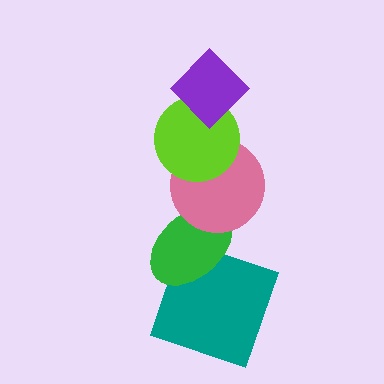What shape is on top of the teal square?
The green ellipse is on top of the teal square.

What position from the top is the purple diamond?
The purple diamond is 1st from the top.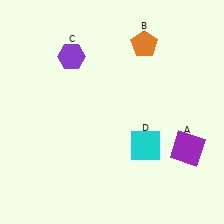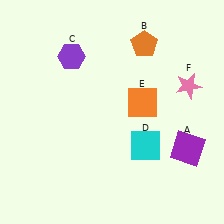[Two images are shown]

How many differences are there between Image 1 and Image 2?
There are 2 differences between the two images.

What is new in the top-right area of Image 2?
A pink star (F) was added in the top-right area of Image 2.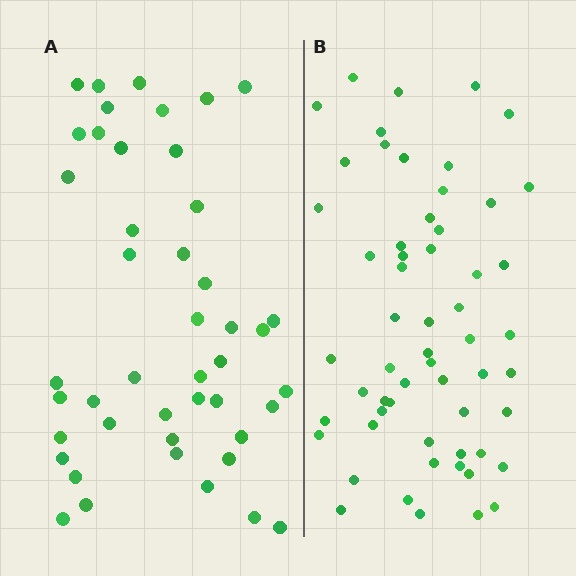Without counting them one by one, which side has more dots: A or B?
Region B (the right region) has more dots.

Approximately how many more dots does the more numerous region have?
Region B has approximately 15 more dots than region A.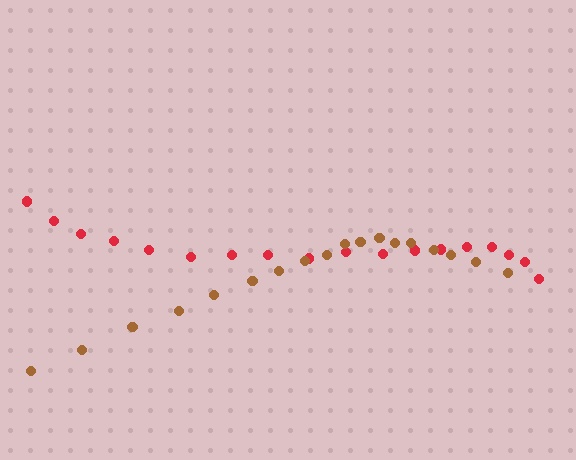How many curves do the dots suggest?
There are 2 distinct paths.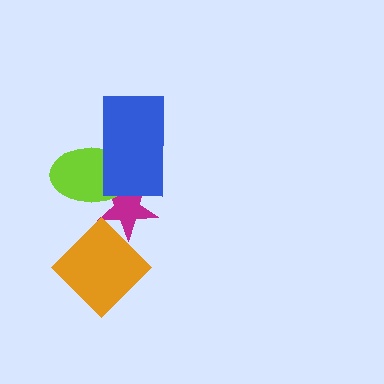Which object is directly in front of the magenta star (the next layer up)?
The orange diamond is directly in front of the magenta star.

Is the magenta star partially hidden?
Yes, it is partially covered by another shape.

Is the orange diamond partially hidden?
No, no other shape covers it.